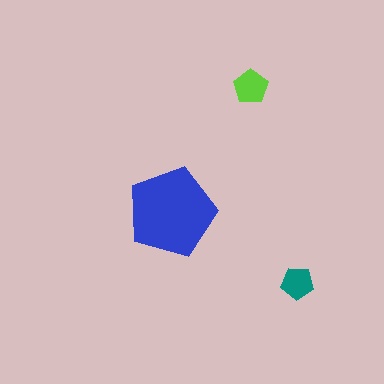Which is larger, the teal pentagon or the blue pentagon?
The blue one.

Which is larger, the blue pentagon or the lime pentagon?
The blue one.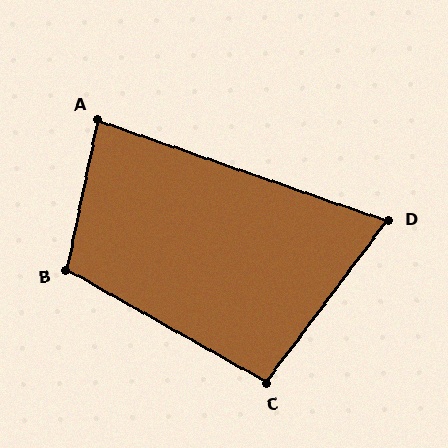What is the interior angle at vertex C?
Approximately 98 degrees (obtuse).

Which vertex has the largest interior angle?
B, at approximately 108 degrees.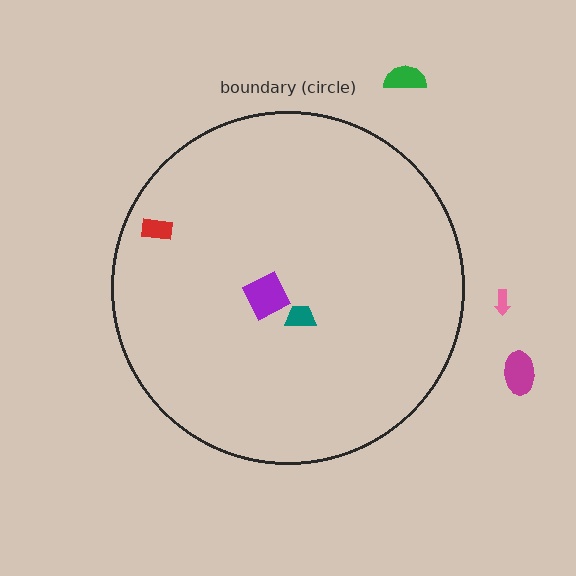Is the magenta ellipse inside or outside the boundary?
Outside.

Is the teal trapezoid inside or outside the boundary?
Inside.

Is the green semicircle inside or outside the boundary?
Outside.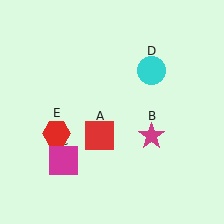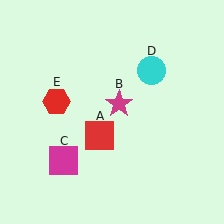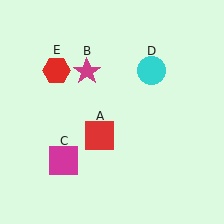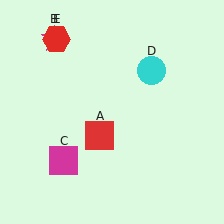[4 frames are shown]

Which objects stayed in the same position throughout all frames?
Red square (object A) and magenta square (object C) and cyan circle (object D) remained stationary.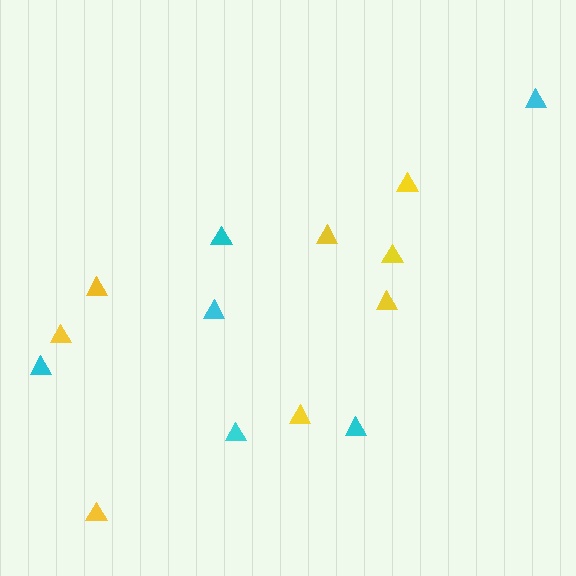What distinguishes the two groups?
There are 2 groups: one group of cyan triangles (6) and one group of yellow triangles (8).